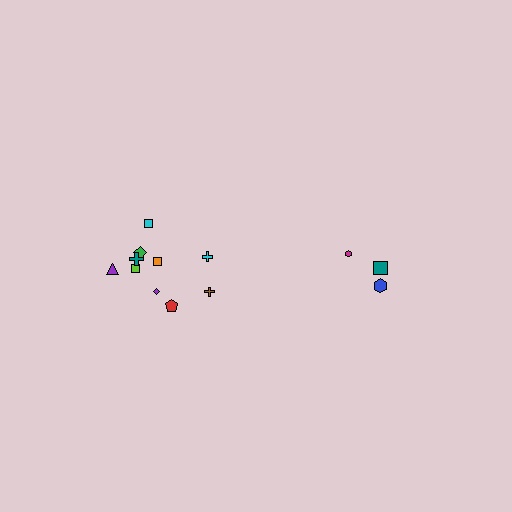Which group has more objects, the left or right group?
The left group.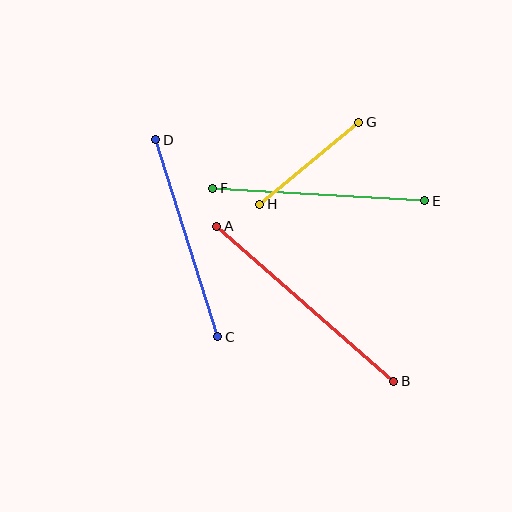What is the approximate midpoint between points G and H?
The midpoint is at approximately (309, 163) pixels.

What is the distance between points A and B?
The distance is approximately 236 pixels.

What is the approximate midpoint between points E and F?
The midpoint is at approximately (319, 195) pixels.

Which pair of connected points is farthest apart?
Points A and B are farthest apart.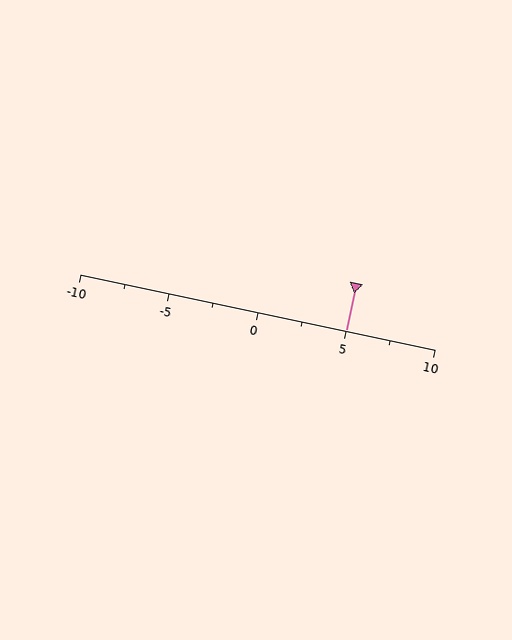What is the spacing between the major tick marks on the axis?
The major ticks are spaced 5 apart.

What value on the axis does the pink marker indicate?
The marker indicates approximately 5.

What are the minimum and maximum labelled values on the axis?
The axis runs from -10 to 10.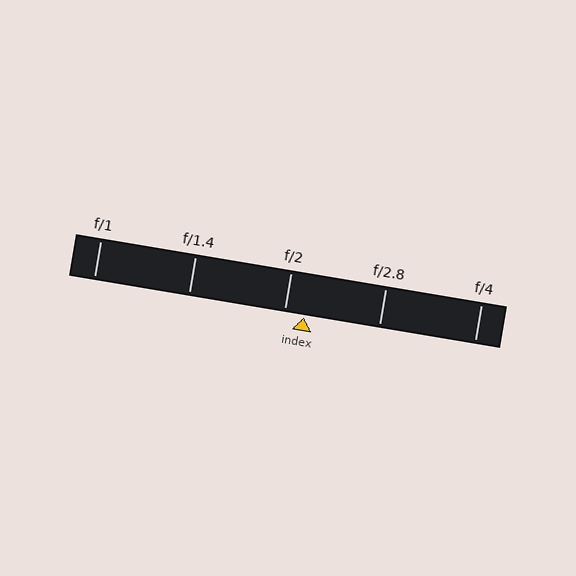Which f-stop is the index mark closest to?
The index mark is closest to f/2.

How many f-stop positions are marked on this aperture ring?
There are 5 f-stop positions marked.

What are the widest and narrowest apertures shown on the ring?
The widest aperture shown is f/1 and the narrowest is f/4.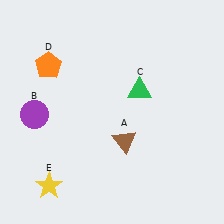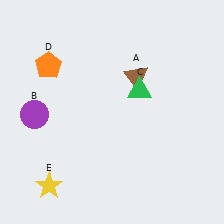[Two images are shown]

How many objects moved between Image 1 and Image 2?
1 object moved between the two images.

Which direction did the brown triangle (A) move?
The brown triangle (A) moved up.